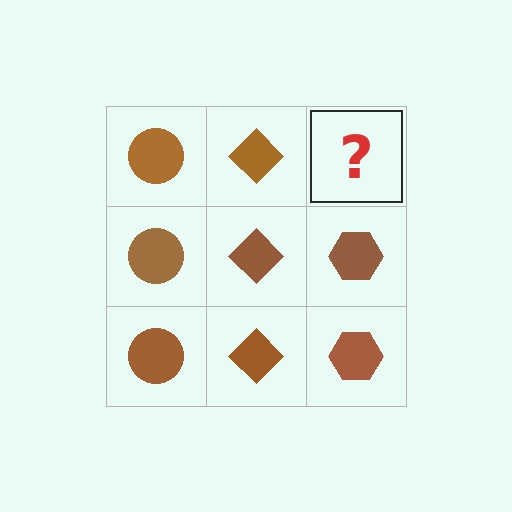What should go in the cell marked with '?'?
The missing cell should contain a brown hexagon.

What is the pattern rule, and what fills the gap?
The rule is that each column has a consistent shape. The gap should be filled with a brown hexagon.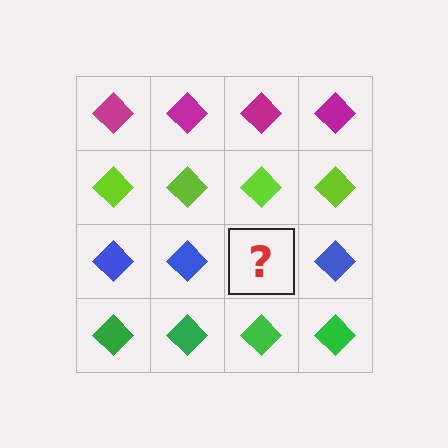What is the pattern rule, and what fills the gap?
The rule is that each row has a consistent color. The gap should be filled with a blue diamond.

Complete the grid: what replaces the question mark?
The question mark should be replaced with a blue diamond.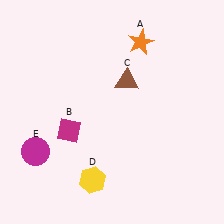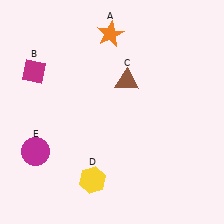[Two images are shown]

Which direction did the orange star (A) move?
The orange star (A) moved left.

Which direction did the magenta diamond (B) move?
The magenta diamond (B) moved up.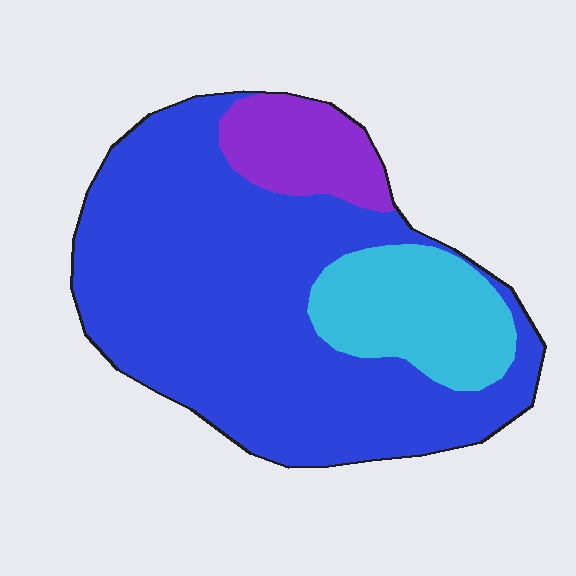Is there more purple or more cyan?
Cyan.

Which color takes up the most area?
Blue, at roughly 70%.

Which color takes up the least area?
Purple, at roughly 10%.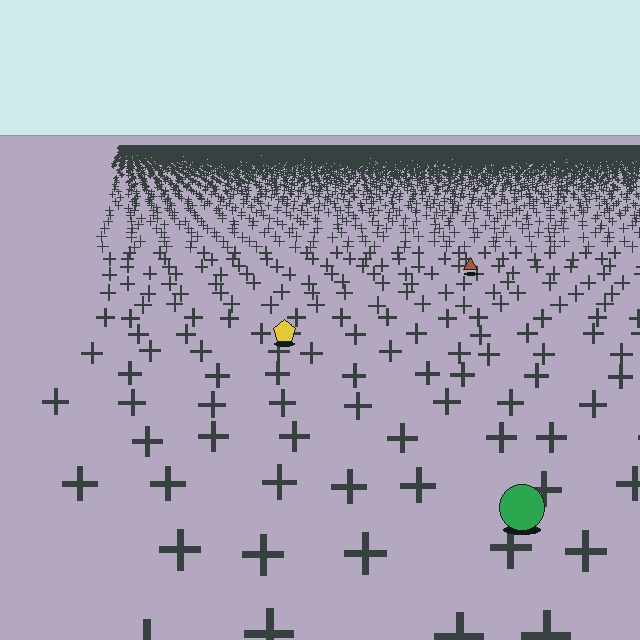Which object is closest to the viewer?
The green circle is closest. The texture marks near it are larger and more spread out.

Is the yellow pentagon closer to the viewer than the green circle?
No. The green circle is closer — you can tell from the texture gradient: the ground texture is coarser near it.